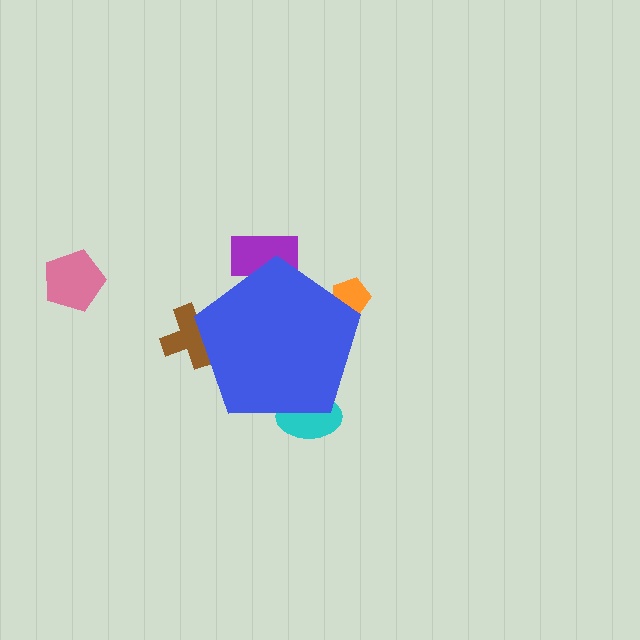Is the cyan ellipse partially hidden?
Yes, the cyan ellipse is partially hidden behind the blue pentagon.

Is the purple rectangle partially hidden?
Yes, the purple rectangle is partially hidden behind the blue pentagon.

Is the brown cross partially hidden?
Yes, the brown cross is partially hidden behind the blue pentagon.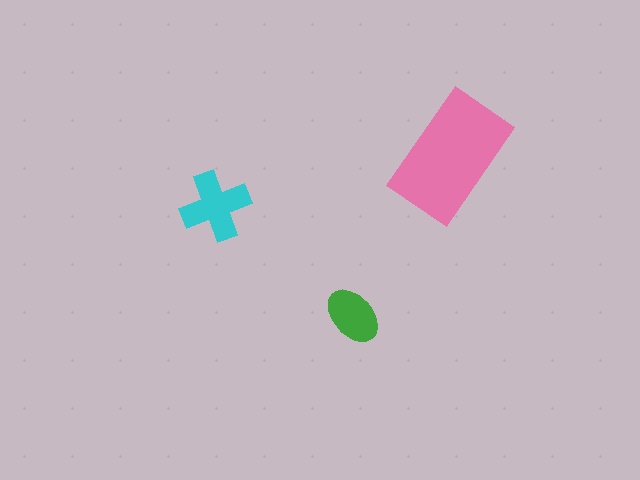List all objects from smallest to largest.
The green ellipse, the cyan cross, the pink rectangle.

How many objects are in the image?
There are 3 objects in the image.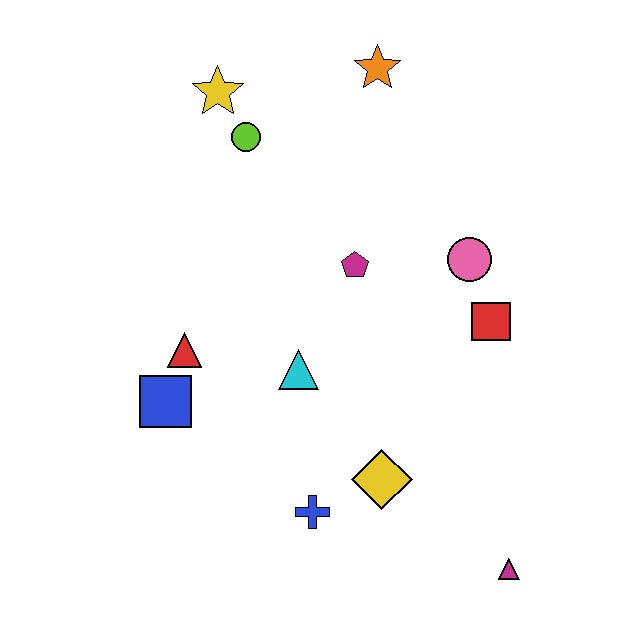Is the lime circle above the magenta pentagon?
Yes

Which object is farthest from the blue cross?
The orange star is farthest from the blue cross.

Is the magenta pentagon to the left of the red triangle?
No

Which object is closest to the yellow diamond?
The blue cross is closest to the yellow diamond.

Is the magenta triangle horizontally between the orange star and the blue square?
No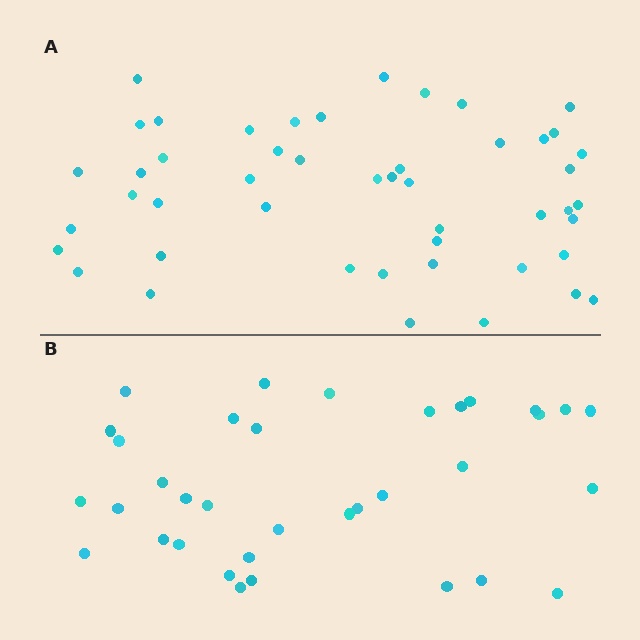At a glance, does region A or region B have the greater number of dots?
Region A (the top region) has more dots.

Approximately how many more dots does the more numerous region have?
Region A has approximately 15 more dots than region B.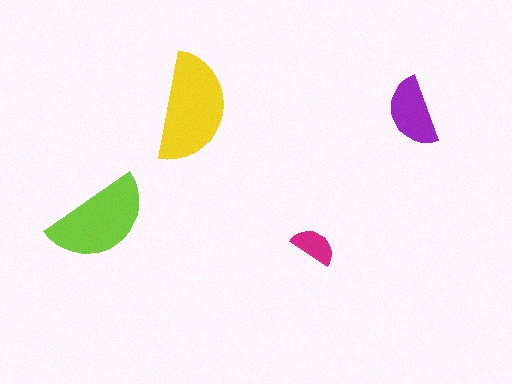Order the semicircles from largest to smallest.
the yellow one, the lime one, the purple one, the magenta one.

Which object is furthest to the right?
The purple semicircle is rightmost.